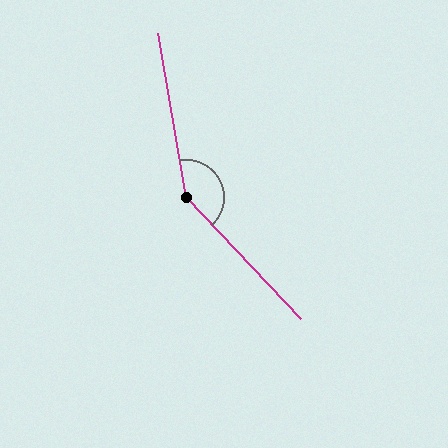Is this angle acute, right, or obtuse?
It is obtuse.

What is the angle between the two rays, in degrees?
Approximately 146 degrees.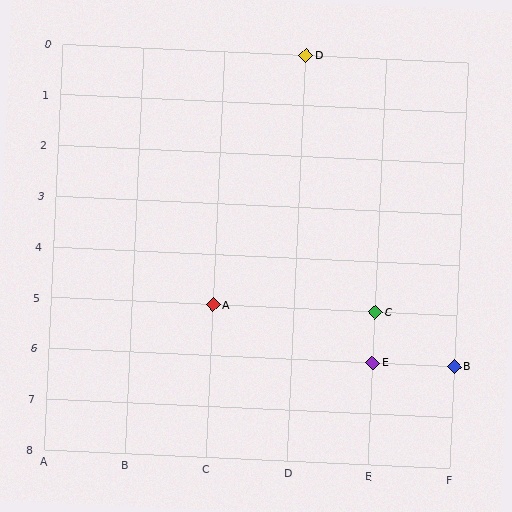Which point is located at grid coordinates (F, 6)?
Point B is at (F, 6).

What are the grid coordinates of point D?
Point D is at grid coordinates (D, 0).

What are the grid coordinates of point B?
Point B is at grid coordinates (F, 6).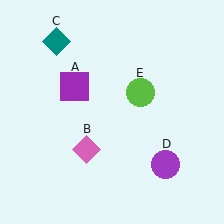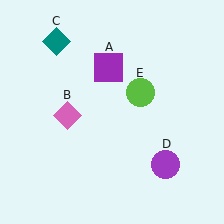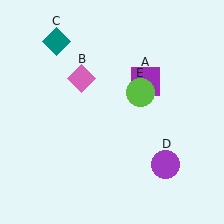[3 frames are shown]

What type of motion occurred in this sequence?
The purple square (object A), pink diamond (object B) rotated clockwise around the center of the scene.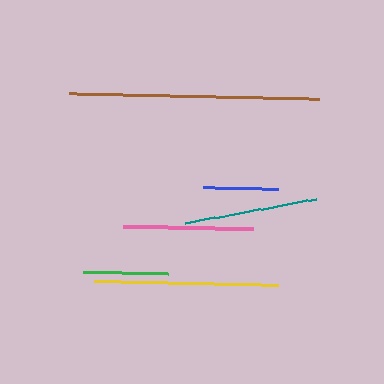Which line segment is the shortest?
The blue line is the shortest at approximately 75 pixels.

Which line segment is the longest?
The brown line is the longest at approximately 250 pixels.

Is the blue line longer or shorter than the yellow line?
The yellow line is longer than the blue line.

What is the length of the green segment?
The green segment is approximately 85 pixels long.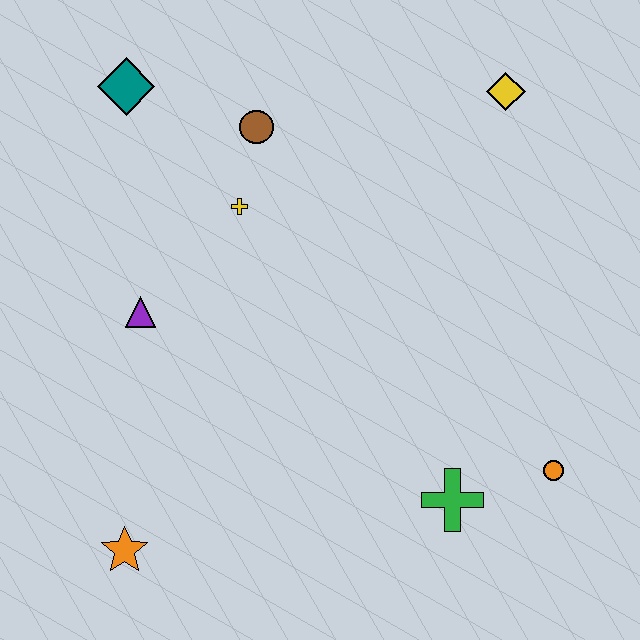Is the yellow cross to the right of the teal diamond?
Yes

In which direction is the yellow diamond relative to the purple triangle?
The yellow diamond is to the right of the purple triangle.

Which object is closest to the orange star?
The purple triangle is closest to the orange star.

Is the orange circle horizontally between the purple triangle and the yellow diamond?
No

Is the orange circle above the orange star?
Yes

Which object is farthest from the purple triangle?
The orange circle is farthest from the purple triangle.